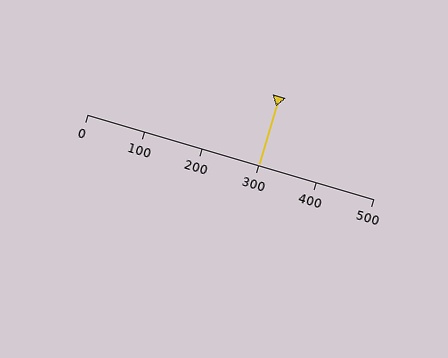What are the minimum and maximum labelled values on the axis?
The axis runs from 0 to 500.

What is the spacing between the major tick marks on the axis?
The major ticks are spaced 100 apart.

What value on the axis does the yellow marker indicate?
The marker indicates approximately 300.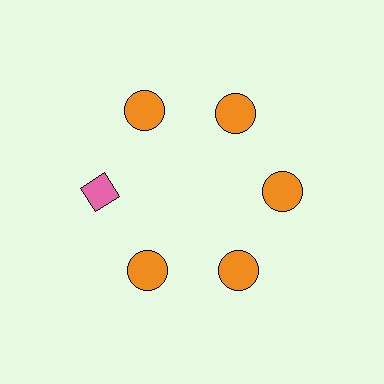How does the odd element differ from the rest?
It differs in both color (pink instead of orange) and shape (diamond instead of circle).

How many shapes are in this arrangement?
There are 6 shapes arranged in a ring pattern.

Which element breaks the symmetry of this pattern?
The pink diamond at roughly the 9 o'clock position breaks the symmetry. All other shapes are orange circles.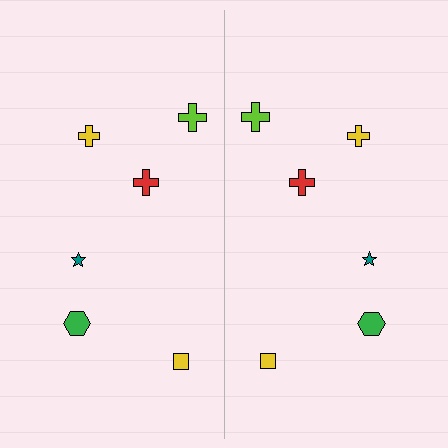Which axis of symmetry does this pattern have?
The pattern has a vertical axis of symmetry running through the center of the image.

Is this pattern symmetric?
Yes, this pattern has bilateral (reflection) symmetry.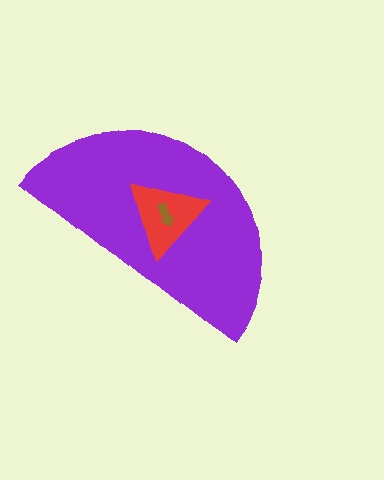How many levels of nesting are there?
3.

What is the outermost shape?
The purple semicircle.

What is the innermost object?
The brown arrow.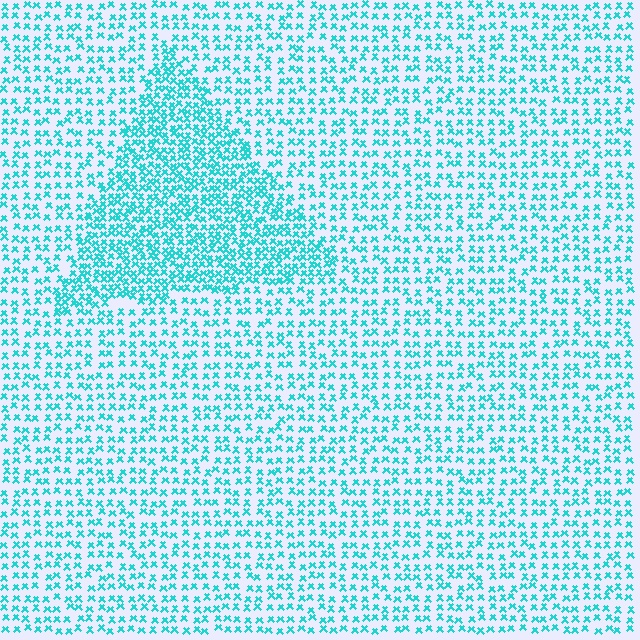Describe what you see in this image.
The image contains small cyan elements arranged at two different densities. A triangle-shaped region is visible where the elements are more densely packed than the surrounding area.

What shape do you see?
I see a triangle.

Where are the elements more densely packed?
The elements are more densely packed inside the triangle boundary.